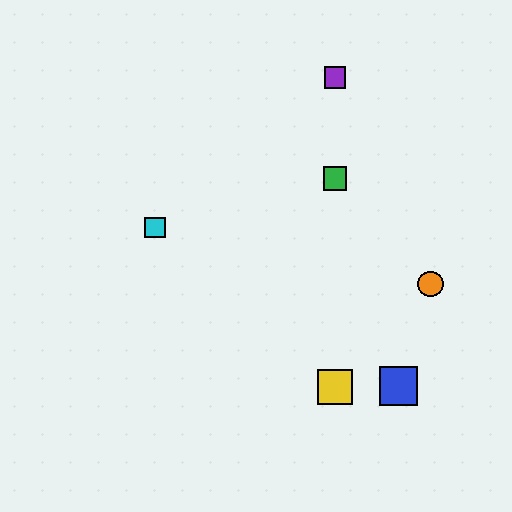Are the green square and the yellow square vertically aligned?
Yes, both are at x≈335.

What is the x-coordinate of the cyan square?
The cyan square is at x≈155.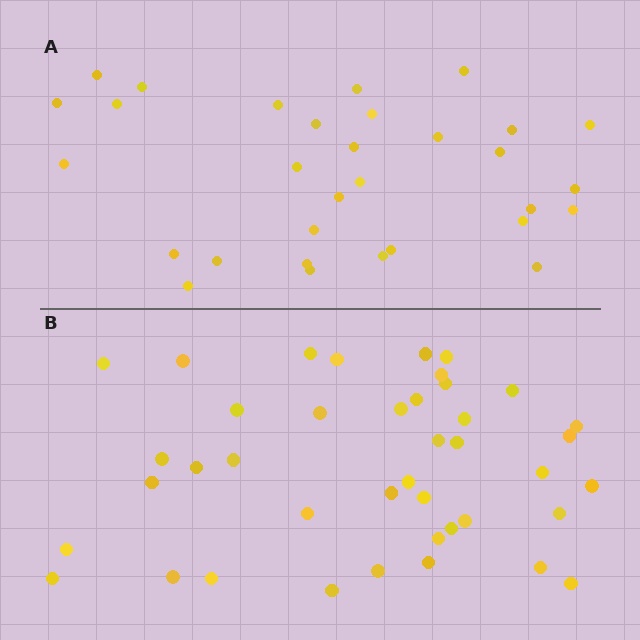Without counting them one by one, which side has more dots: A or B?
Region B (the bottom region) has more dots.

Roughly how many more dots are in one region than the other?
Region B has roughly 10 or so more dots than region A.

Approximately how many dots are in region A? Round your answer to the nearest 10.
About 30 dots. (The exact count is 31, which rounds to 30.)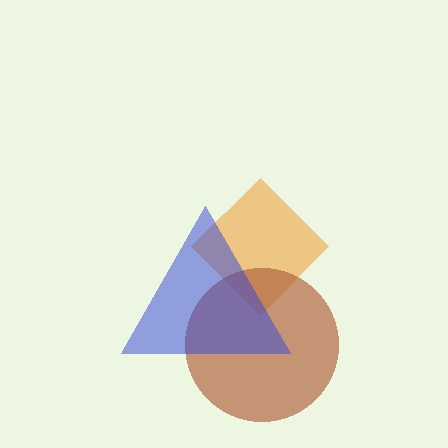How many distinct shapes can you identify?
There are 3 distinct shapes: an orange diamond, a brown circle, a blue triangle.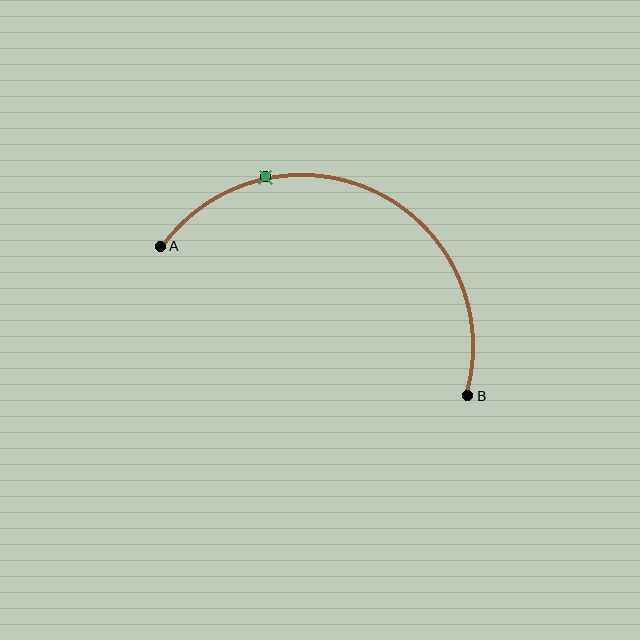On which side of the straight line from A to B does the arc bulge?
The arc bulges above the straight line connecting A and B.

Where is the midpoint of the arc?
The arc midpoint is the point on the curve farthest from the straight line joining A and B. It sits above that line.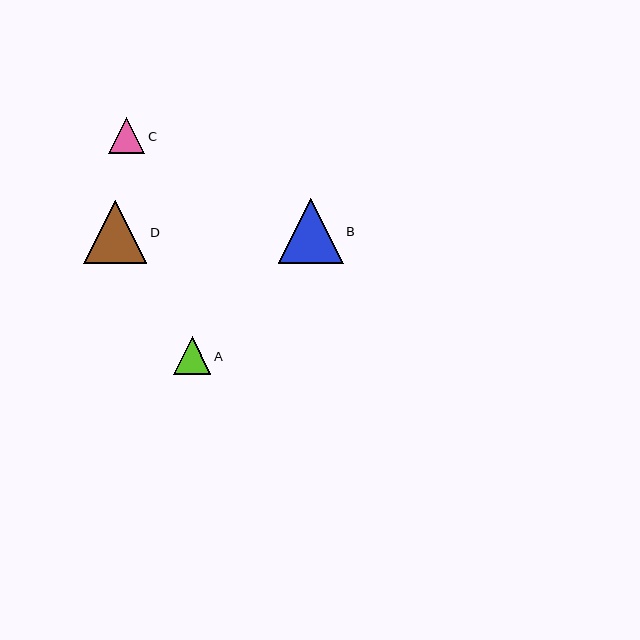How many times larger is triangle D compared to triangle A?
Triangle D is approximately 1.7 times the size of triangle A.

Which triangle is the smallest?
Triangle C is the smallest with a size of approximately 36 pixels.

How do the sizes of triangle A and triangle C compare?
Triangle A and triangle C are approximately the same size.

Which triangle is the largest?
Triangle B is the largest with a size of approximately 65 pixels.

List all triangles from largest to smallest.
From largest to smallest: B, D, A, C.